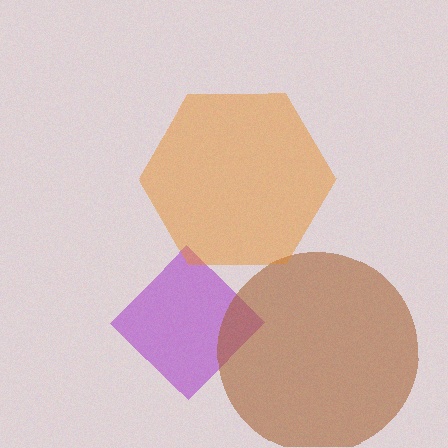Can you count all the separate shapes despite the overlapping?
Yes, there are 3 separate shapes.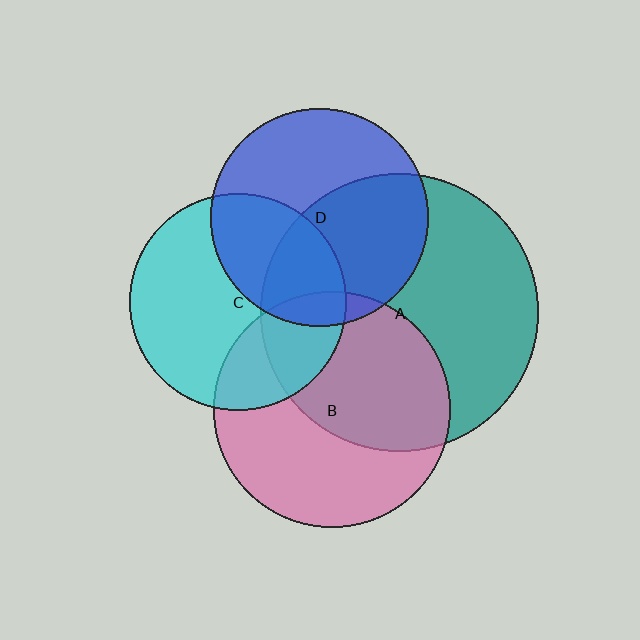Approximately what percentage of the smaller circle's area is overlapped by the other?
Approximately 30%.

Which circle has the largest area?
Circle A (teal).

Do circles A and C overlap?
Yes.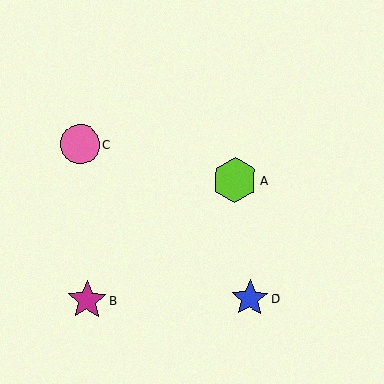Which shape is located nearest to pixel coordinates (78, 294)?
The magenta star (labeled B) at (87, 300) is nearest to that location.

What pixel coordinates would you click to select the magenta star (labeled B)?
Click at (87, 300) to select the magenta star B.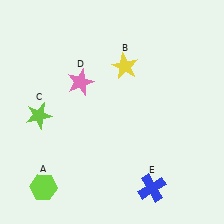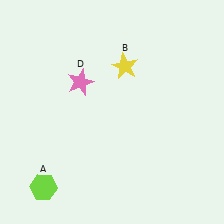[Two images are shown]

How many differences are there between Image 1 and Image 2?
There are 2 differences between the two images.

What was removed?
The blue cross (E), the lime star (C) were removed in Image 2.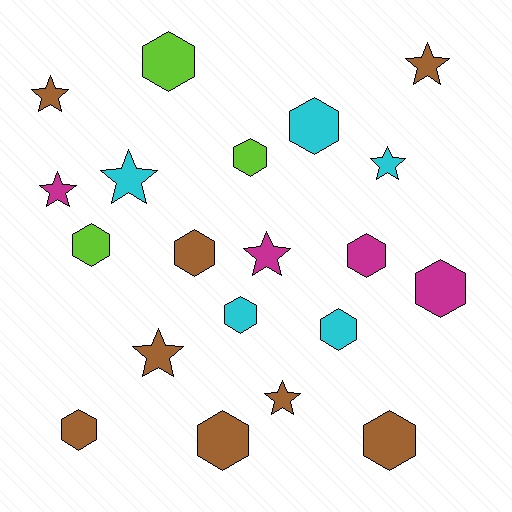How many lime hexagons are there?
There are 3 lime hexagons.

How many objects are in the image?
There are 20 objects.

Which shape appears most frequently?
Hexagon, with 12 objects.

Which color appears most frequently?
Brown, with 8 objects.